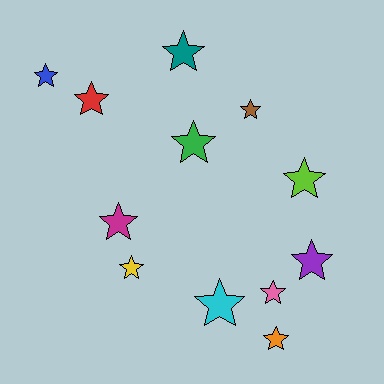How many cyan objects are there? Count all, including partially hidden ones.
There is 1 cyan object.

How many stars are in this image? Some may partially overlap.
There are 12 stars.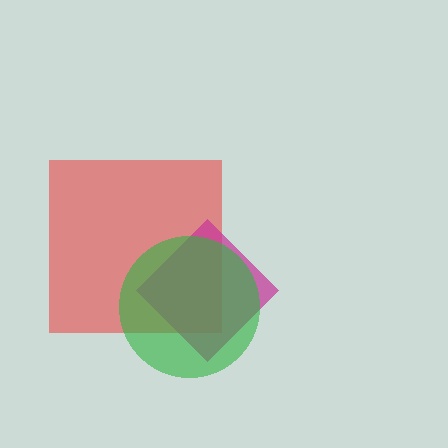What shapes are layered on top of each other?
The layered shapes are: a red square, a magenta diamond, a green circle.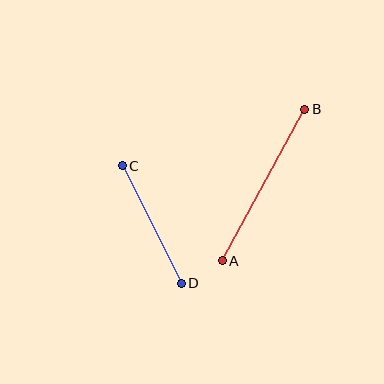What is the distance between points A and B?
The distance is approximately 173 pixels.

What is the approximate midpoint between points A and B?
The midpoint is at approximately (264, 185) pixels.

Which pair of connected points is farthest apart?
Points A and B are farthest apart.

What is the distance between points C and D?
The distance is approximately 131 pixels.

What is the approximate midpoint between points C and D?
The midpoint is at approximately (152, 225) pixels.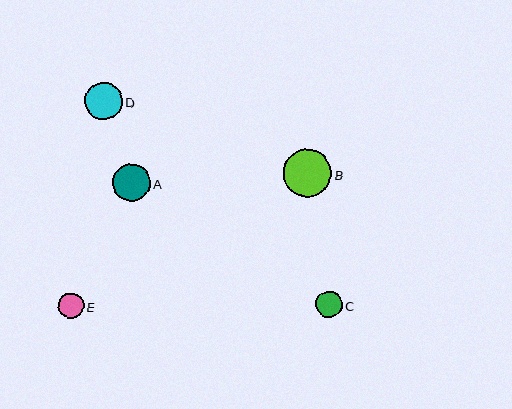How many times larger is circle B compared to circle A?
Circle B is approximately 1.3 times the size of circle A.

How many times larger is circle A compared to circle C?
Circle A is approximately 1.4 times the size of circle C.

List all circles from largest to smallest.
From largest to smallest: B, A, D, C, E.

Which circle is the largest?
Circle B is the largest with a size of approximately 49 pixels.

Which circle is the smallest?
Circle E is the smallest with a size of approximately 25 pixels.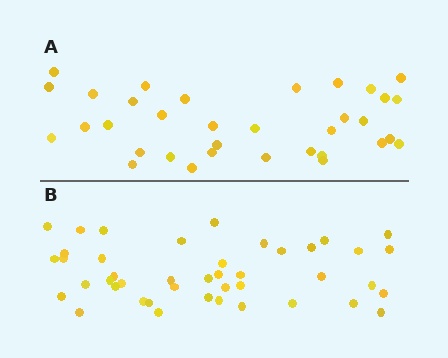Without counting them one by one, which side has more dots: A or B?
Region B (the bottom region) has more dots.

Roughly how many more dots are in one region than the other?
Region B has roughly 8 or so more dots than region A.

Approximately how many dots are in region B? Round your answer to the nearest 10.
About 40 dots. (The exact count is 43, which rounds to 40.)